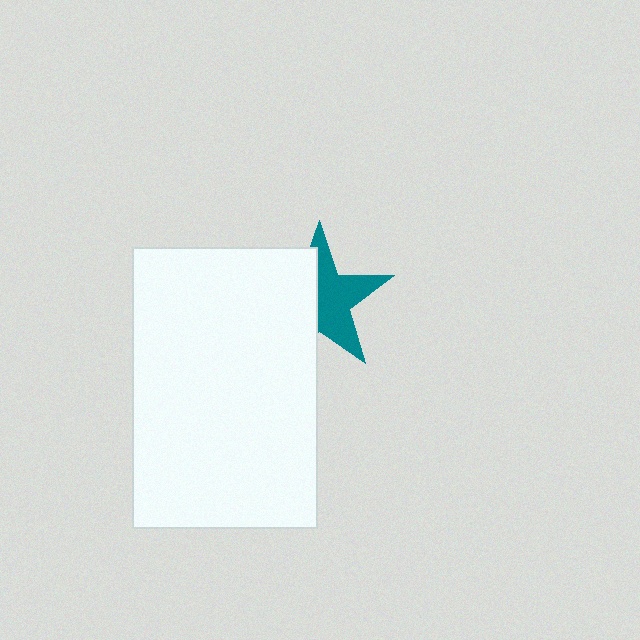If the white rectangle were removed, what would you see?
You would see the complete teal star.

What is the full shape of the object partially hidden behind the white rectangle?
The partially hidden object is a teal star.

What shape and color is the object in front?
The object in front is a white rectangle.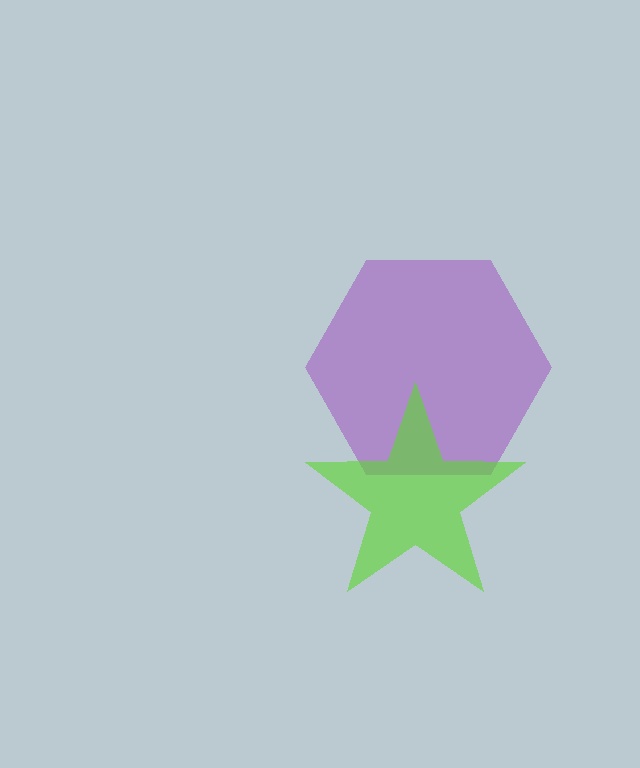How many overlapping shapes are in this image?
There are 2 overlapping shapes in the image.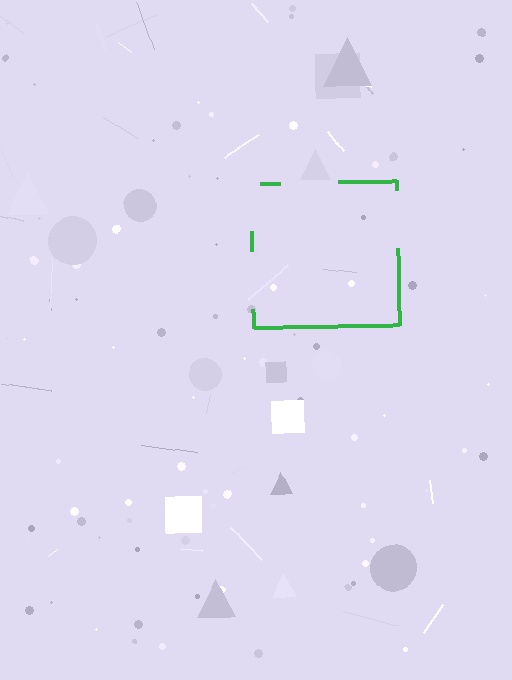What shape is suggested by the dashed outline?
The dashed outline suggests a square.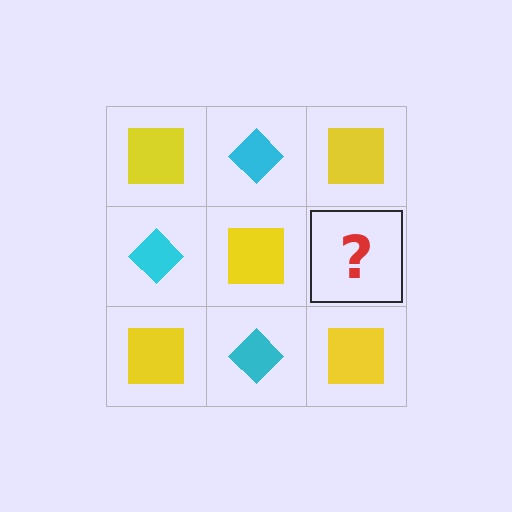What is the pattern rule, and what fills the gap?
The rule is that it alternates yellow square and cyan diamond in a checkerboard pattern. The gap should be filled with a cyan diamond.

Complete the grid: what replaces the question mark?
The question mark should be replaced with a cyan diamond.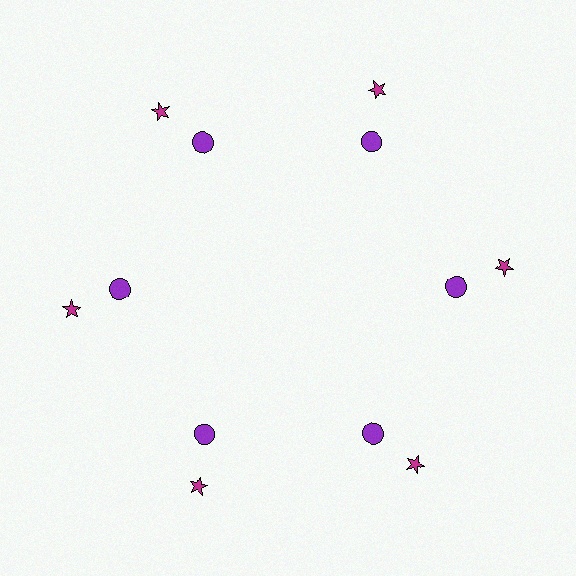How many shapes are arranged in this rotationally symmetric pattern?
There are 12 shapes, arranged in 6 groups of 2.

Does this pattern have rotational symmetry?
Yes, this pattern has 6-fold rotational symmetry. It looks the same after rotating 60 degrees around the center.